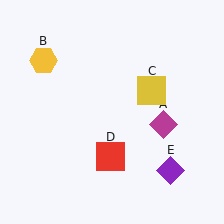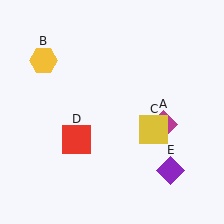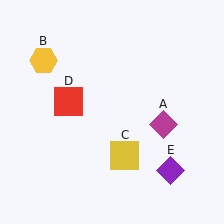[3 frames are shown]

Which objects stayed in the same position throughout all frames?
Magenta diamond (object A) and yellow hexagon (object B) and purple diamond (object E) remained stationary.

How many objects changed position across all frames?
2 objects changed position: yellow square (object C), red square (object D).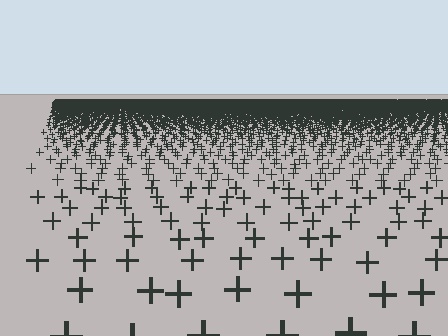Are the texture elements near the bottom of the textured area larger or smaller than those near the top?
Larger. Near the bottom, elements are closer to the viewer and appear at a bigger on-screen size.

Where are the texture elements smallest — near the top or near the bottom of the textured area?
Near the top.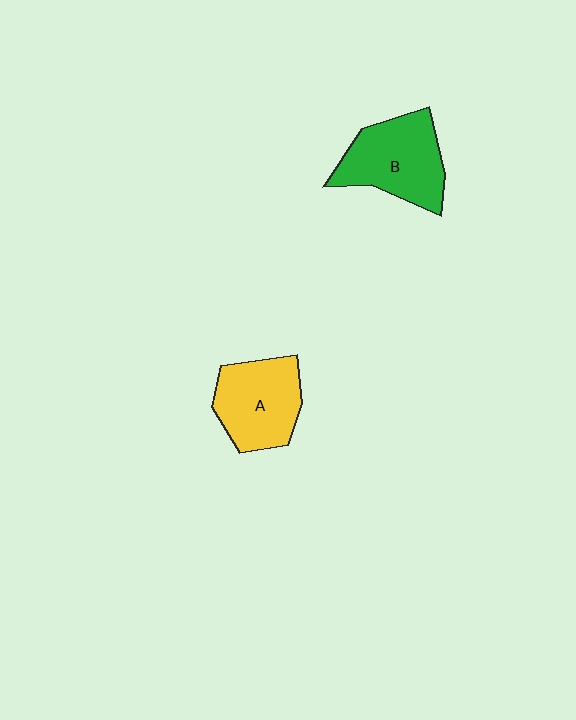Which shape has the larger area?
Shape B (green).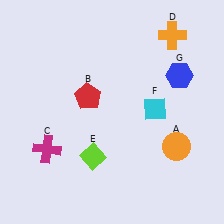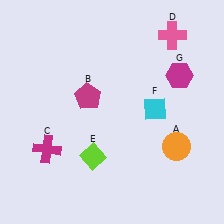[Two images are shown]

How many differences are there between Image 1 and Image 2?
There are 3 differences between the two images.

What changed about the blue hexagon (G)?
In Image 1, G is blue. In Image 2, it changed to magenta.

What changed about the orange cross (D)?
In Image 1, D is orange. In Image 2, it changed to pink.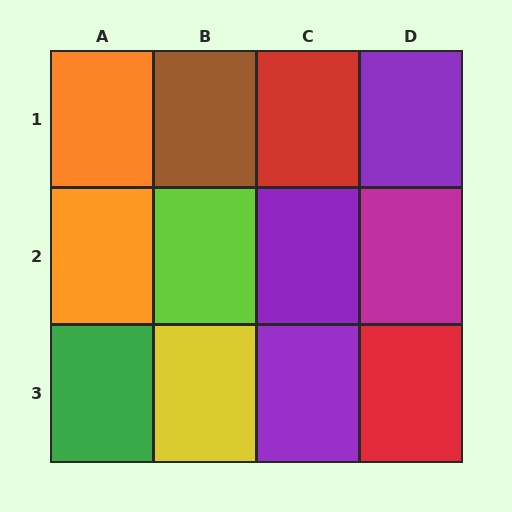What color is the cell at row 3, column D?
Red.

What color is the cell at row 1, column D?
Purple.